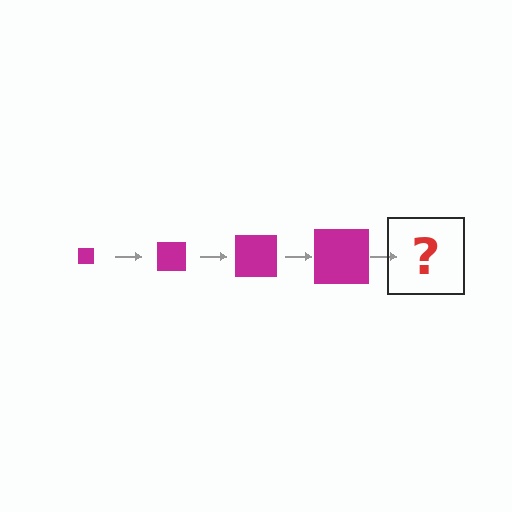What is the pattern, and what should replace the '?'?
The pattern is that the square gets progressively larger each step. The '?' should be a magenta square, larger than the previous one.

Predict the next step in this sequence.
The next step is a magenta square, larger than the previous one.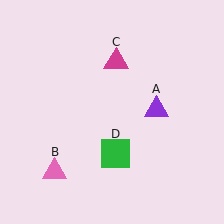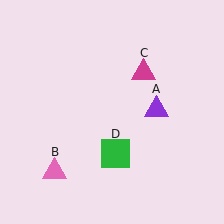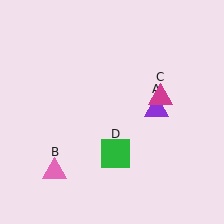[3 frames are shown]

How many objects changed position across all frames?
1 object changed position: magenta triangle (object C).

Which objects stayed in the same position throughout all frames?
Purple triangle (object A) and pink triangle (object B) and green square (object D) remained stationary.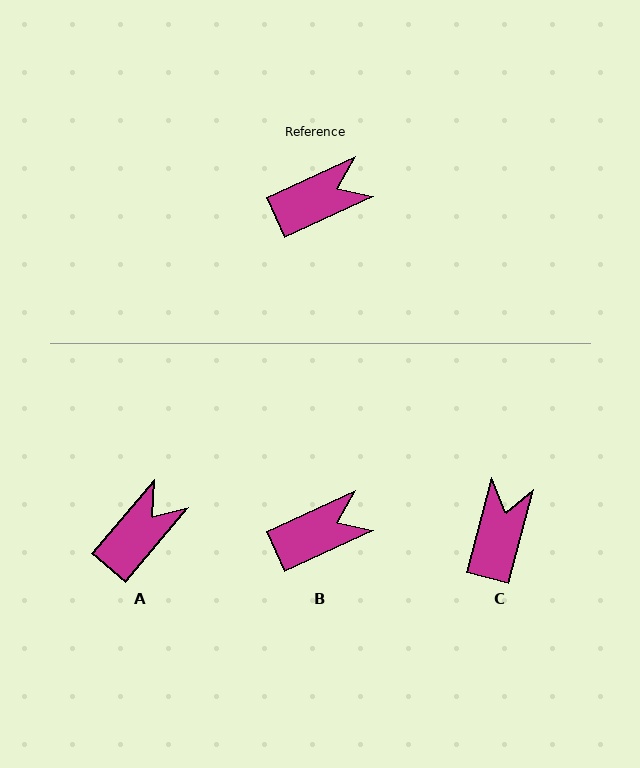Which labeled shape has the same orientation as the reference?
B.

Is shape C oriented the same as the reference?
No, it is off by about 50 degrees.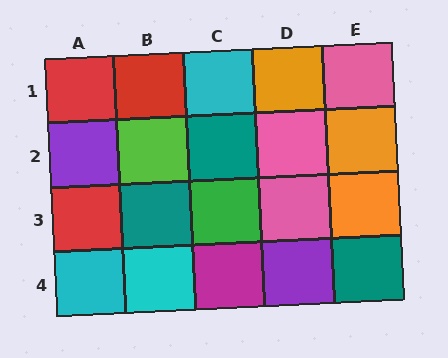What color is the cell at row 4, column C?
Magenta.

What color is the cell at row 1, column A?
Red.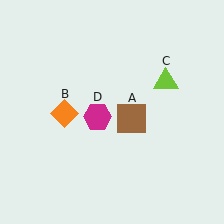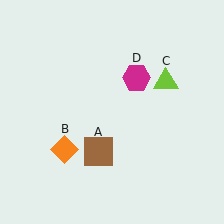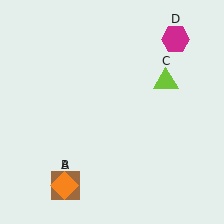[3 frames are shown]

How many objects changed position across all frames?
3 objects changed position: brown square (object A), orange diamond (object B), magenta hexagon (object D).